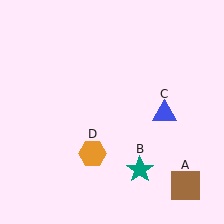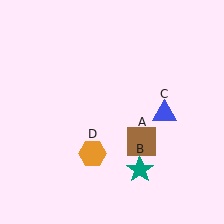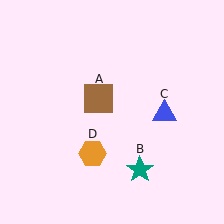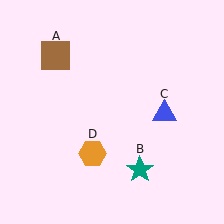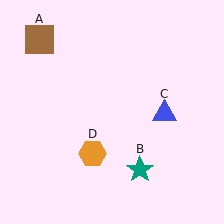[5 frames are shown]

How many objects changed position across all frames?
1 object changed position: brown square (object A).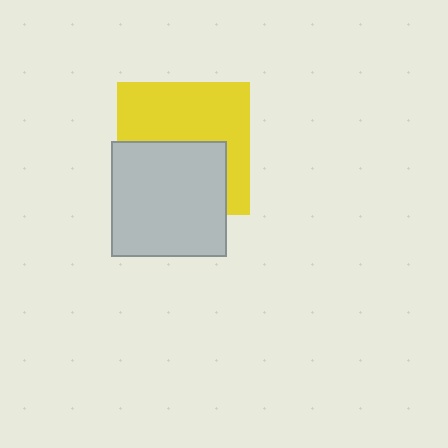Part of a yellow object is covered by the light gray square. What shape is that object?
It is a square.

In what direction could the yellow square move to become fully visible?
The yellow square could move up. That would shift it out from behind the light gray square entirely.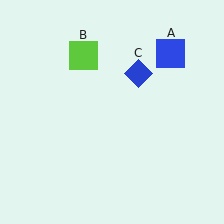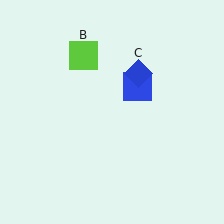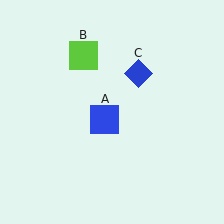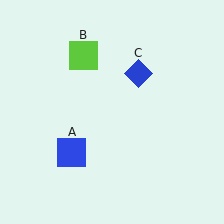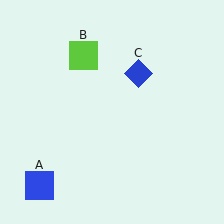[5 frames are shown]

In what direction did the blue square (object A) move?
The blue square (object A) moved down and to the left.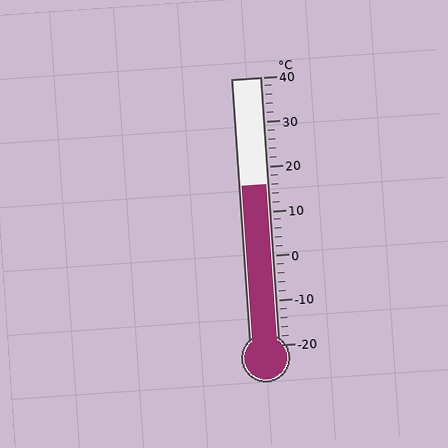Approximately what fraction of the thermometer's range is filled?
The thermometer is filled to approximately 60% of its range.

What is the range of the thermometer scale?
The thermometer scale ranges from -20°C to 40°C.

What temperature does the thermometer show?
The thermometer shows approximately 16°C.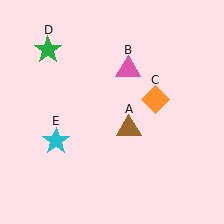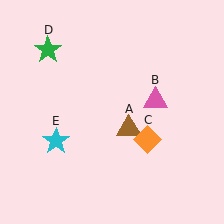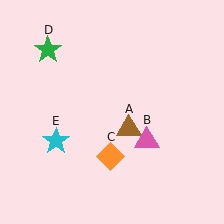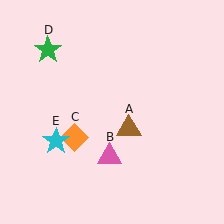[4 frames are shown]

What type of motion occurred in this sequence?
The pink triangle (object B), orange diamond (object C) rotated clockwise around the center of the scene.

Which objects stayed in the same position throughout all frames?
Brown triangle (object A) and green star (object D) and cyan star (object E) remained stationary.